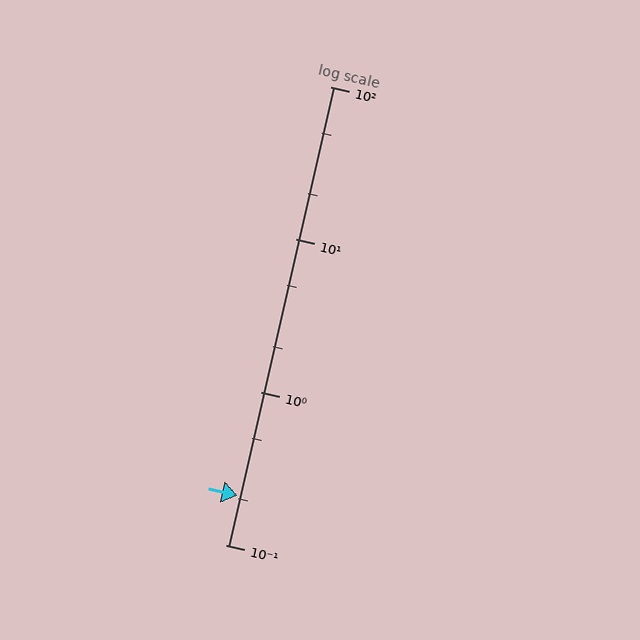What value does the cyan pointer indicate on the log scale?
The pointer indicates approximately 0.21.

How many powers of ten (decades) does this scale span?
The scale spans 3 decades, from 0.1 to 100.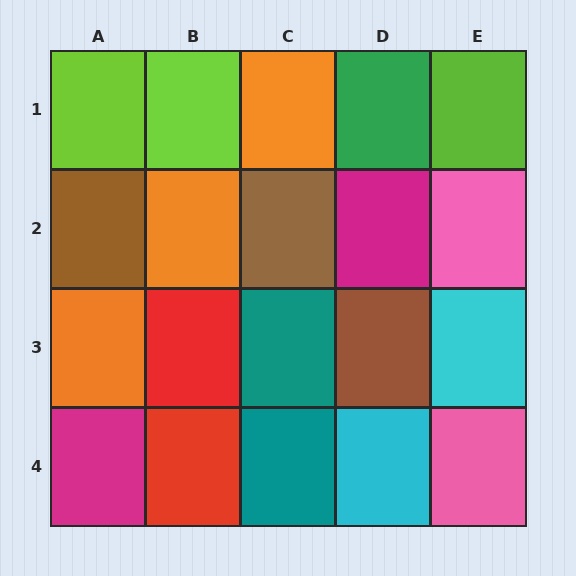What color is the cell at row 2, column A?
Brown.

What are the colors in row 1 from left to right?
Lime, lime, orange, green, lime.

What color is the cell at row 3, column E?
Cyan.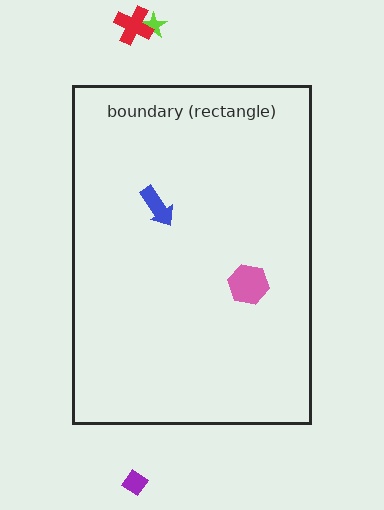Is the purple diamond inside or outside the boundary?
Outside.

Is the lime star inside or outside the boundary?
Outside.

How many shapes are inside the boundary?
2 inside, 3 outside.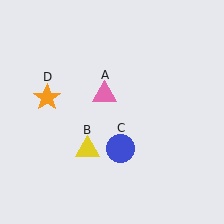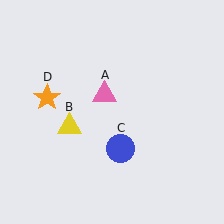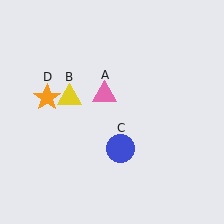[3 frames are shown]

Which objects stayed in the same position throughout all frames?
Pink triangle (object A) and blue circle (object C) and orange star (object D) remained stationary.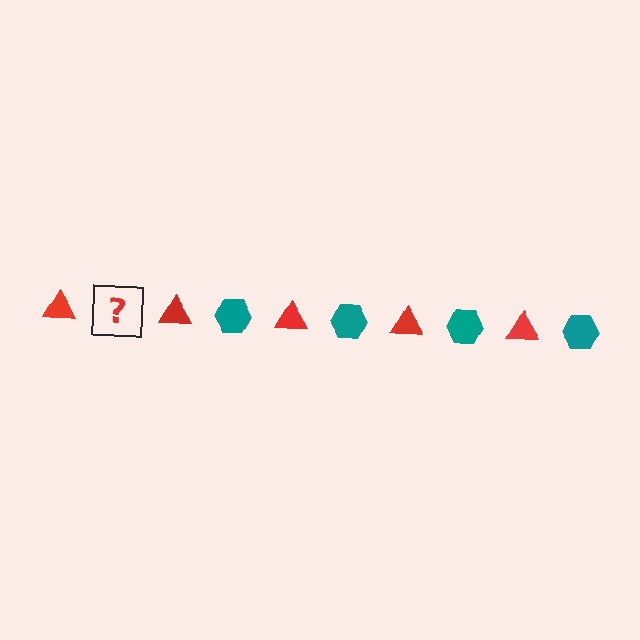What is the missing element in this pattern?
The missing element is a teal hexagon.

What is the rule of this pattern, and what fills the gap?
The rule is that the pattern alternates between red triangle and teal hexagon. The gap should be filled with a teal hexagon.